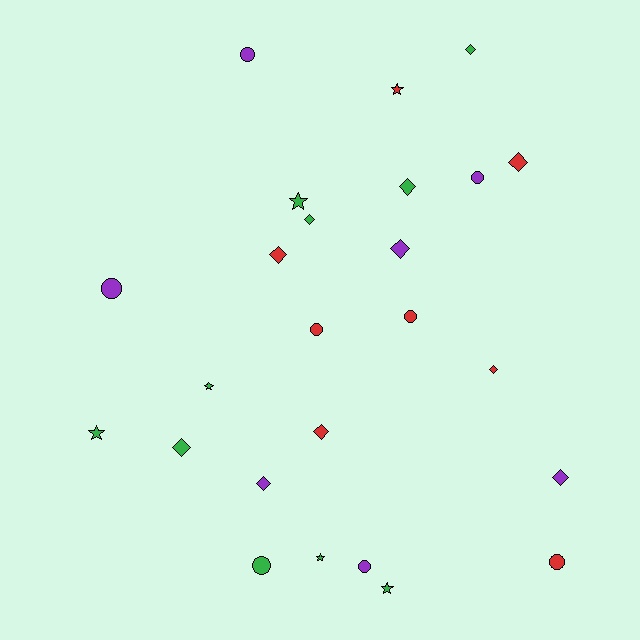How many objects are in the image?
There are 25 objects.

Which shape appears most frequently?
Diamond, with 11 objects.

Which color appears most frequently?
Green, with 10 objects.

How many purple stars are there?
There are no purple stars.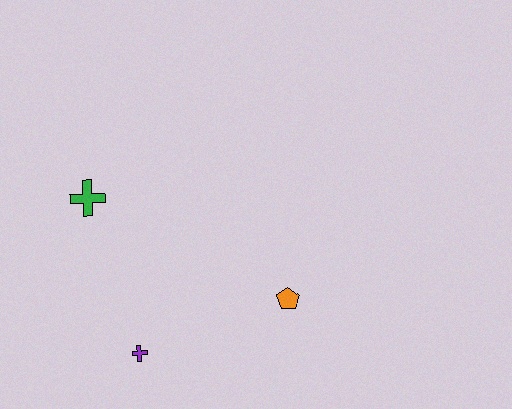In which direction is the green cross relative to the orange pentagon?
The green cross is to the left of the orange pentagon.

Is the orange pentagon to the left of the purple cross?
No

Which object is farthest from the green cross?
The orange pentagon is farthest from the green cross.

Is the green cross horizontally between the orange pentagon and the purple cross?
No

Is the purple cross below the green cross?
Yes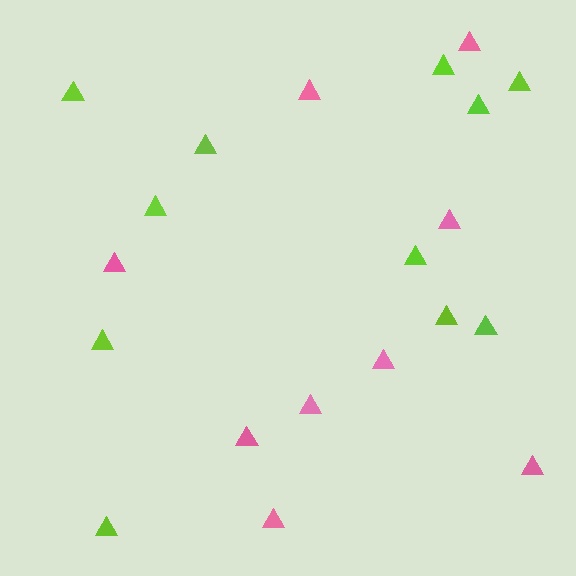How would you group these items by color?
There are 2 groups: one group of lime triangles (11) and one group of pink triangles (9).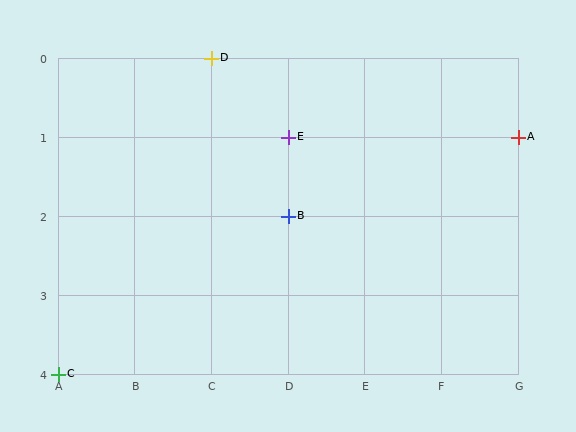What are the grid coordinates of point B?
Point B is at grid coordinates (D, 2).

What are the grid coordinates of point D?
Point D is at grid coordinates (C, 0).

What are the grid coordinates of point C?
Point C is at grid coordinates (A, 4).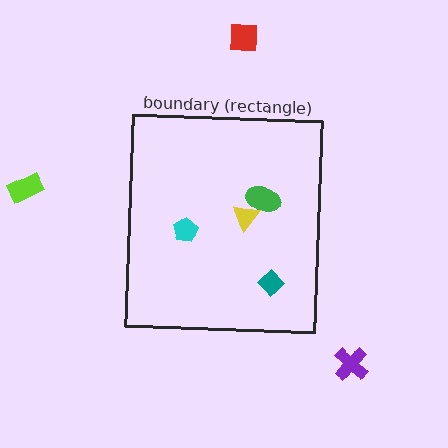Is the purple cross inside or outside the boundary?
Outside.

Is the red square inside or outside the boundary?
Outside.